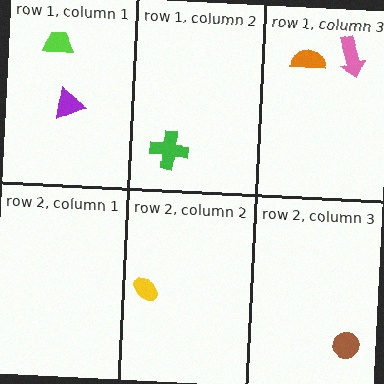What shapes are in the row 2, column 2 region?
The yellow ellipse.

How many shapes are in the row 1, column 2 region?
1.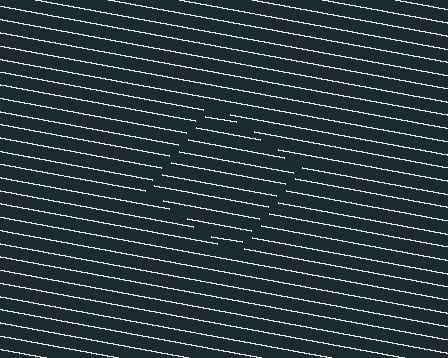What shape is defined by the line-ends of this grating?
An illusory square. The interior of the shape contains the same grating, shifted by half a period — the contour is defined by the phase discontinuity where line-ends from the inner and outer gratings abut.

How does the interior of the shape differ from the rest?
The interior of the shape contains the same grating, shifted by half a period — the contour is defined by the phase discontinuity where line-ends from the inner and outer gratings abut.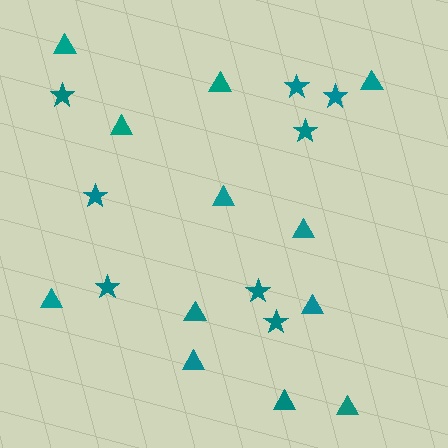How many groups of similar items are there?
There are 2 groups: one group of triangles (12) and one group of stars (8).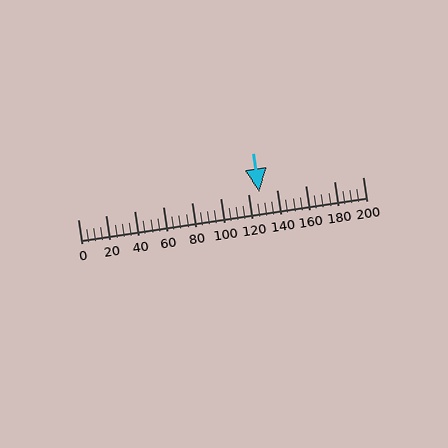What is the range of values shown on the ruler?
The ruler shows values from 0 to 200.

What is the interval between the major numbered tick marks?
The major tick marks are spaced 20 units apart.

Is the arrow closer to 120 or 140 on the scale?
The arrow is closer to 120.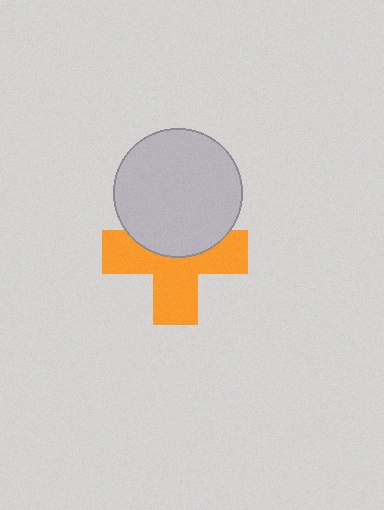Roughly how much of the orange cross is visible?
About half of it is visible (roughly 60%).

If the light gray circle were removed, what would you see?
You would see the complete orange cross.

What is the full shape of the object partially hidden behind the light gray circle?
The partially hidden object is an orange cross.